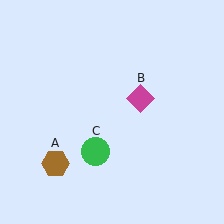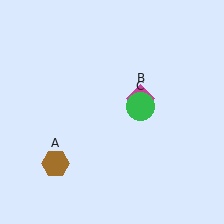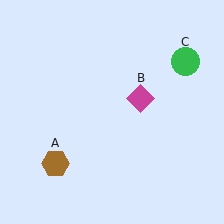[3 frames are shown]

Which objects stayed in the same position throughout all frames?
Brown hexagon (object A) and magenta diamond (object B) remained stationary.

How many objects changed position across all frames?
1 object changed position: green circle (object C).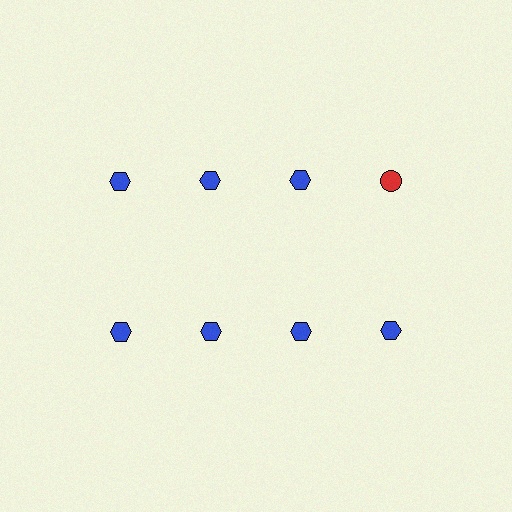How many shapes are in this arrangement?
There are 8 shapes arranged in a grid pattern.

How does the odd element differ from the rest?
It differs in both color (red instead of blue) and shape (circle instead of hexagon).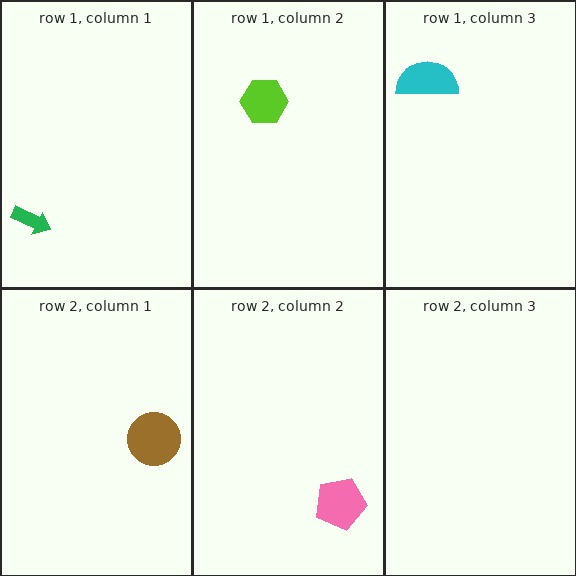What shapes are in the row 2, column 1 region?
The brown circle.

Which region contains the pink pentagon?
The row 2, column 2 region.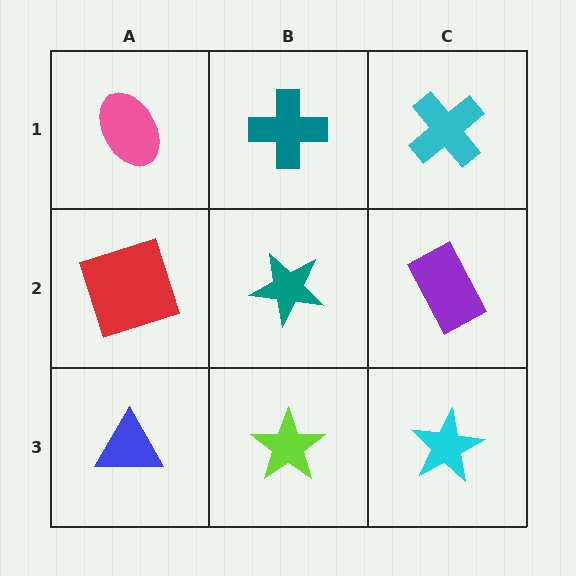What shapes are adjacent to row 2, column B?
A teal cross (row 1, column B), a lime star (row 3, column B), a red square (row 2, column A), a purple rectangle (row 2, column C).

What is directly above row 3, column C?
A purple rectangle.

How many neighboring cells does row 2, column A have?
3.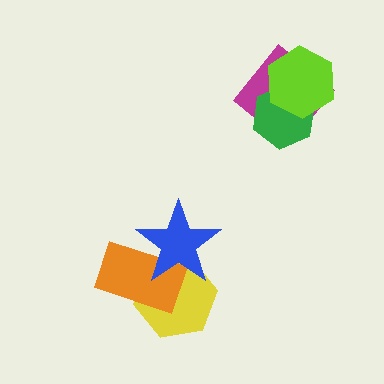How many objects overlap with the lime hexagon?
2 objects overlap with the lime hexagon.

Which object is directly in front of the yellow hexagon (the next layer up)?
The orange rectangle is directly in front of the yellow hexagon.